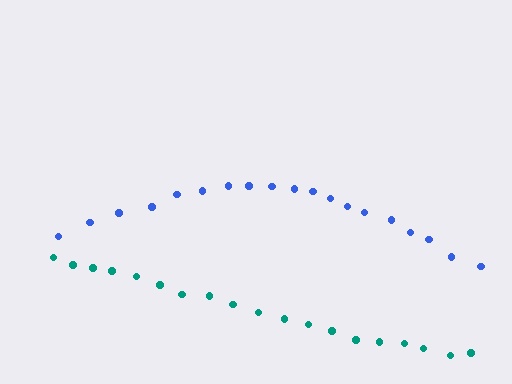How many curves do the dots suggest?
There are 2 distinct paths.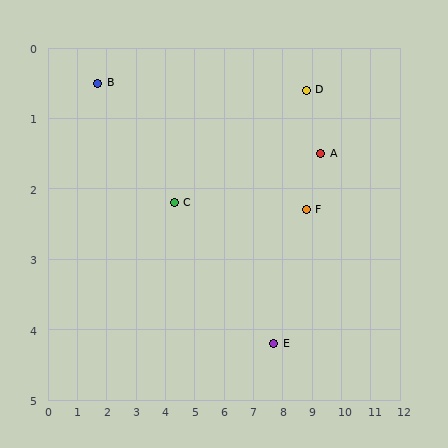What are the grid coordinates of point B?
Point B is at approximately (1.7, 0.5).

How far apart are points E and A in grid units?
Points E and A are about 3.1 grid units apart.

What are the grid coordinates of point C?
Point C is at approximately (4.3, 2.2).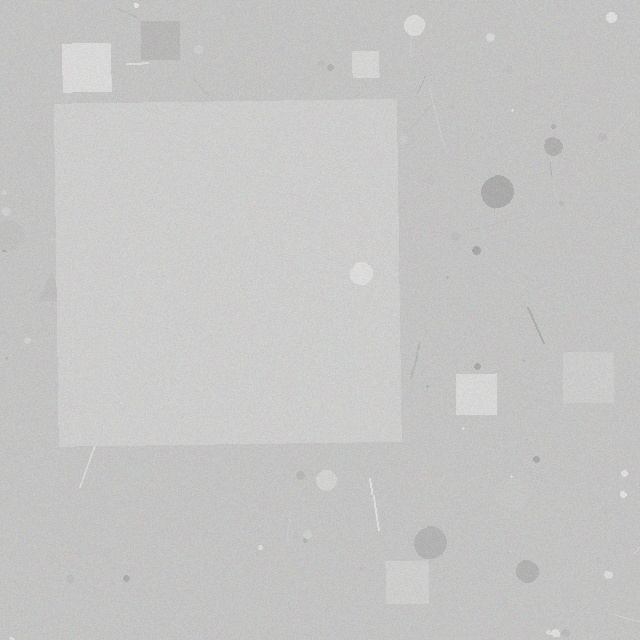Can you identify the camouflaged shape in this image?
The camouflaged shape is a square.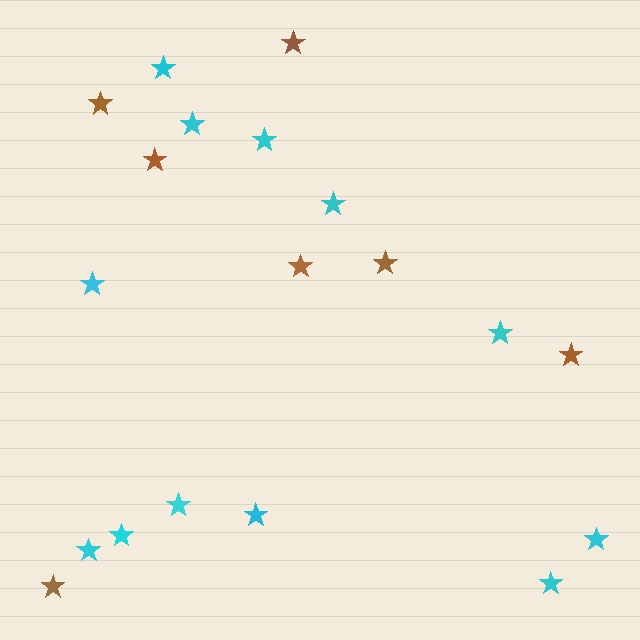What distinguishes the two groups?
There are 2 groups: one group of cyan stars (12) and one group of brown stars (7).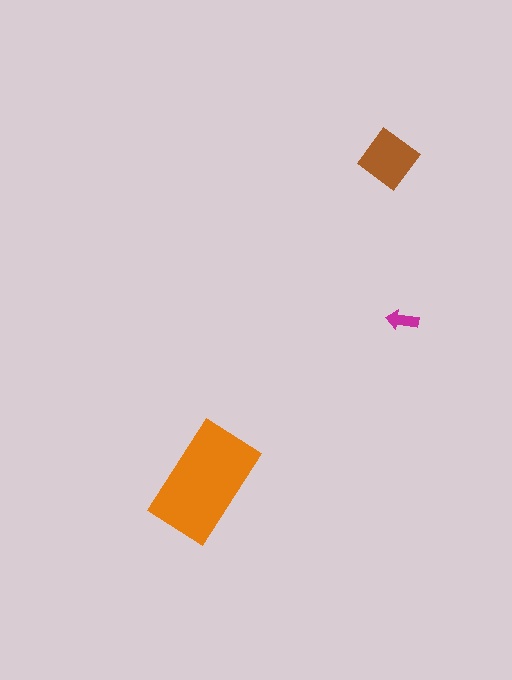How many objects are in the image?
There are 3 objects in the image.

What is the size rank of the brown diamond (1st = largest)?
2nd.